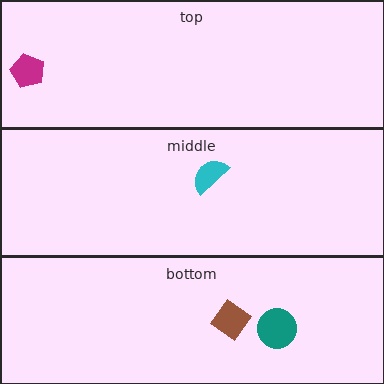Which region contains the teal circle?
The bottom region.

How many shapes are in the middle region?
1.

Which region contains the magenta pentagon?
The top region.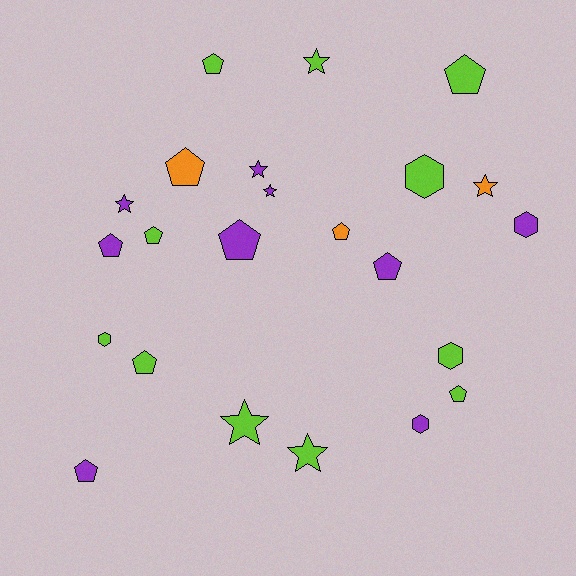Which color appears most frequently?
Lime, with 11 objects.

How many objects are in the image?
There are 23 objects.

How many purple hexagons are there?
There are 2 purple hexagons.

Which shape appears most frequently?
Pentagon, with 11 objects.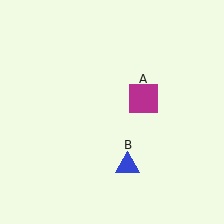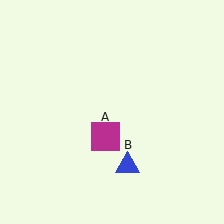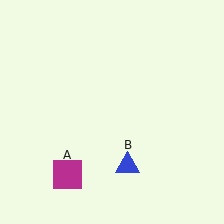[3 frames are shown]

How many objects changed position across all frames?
1 object changed position: magenta square (object A).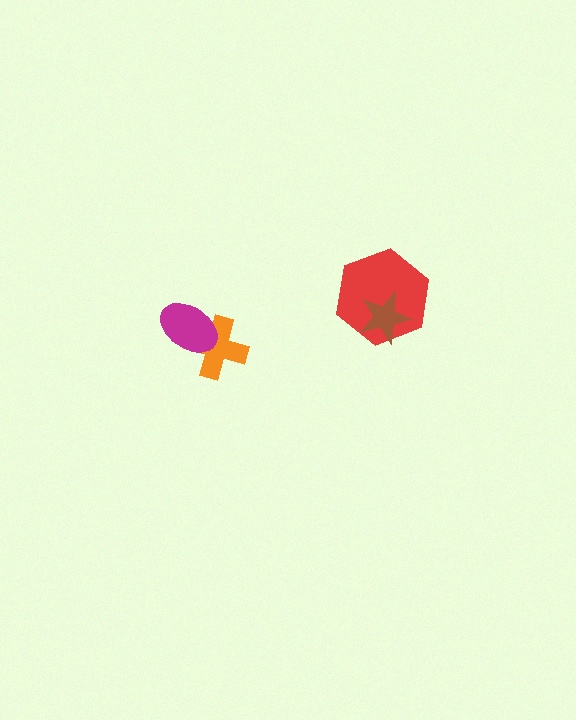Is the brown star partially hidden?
No, no other shape covers it.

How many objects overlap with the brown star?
1 object overlaps with the brown star.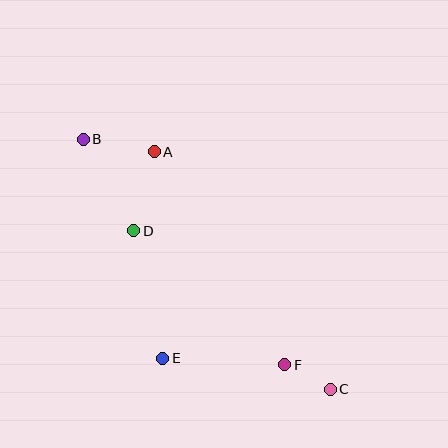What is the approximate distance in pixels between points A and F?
The distance between A and F is approximately 250 pixels.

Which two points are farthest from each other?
Points B and C are farthest from each other.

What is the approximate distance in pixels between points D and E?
The distance between D and E is approximately 131 pixels.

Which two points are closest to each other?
Points C and F are closest to each other.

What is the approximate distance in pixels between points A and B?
The distance between A and B is approximately 72 pixels.